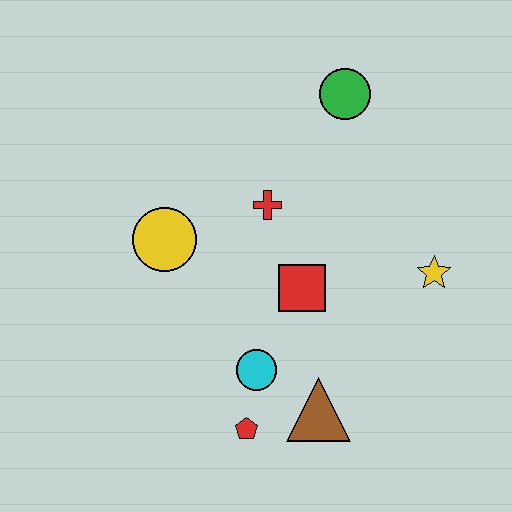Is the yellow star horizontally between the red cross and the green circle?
No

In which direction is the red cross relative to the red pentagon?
The red cross is above the red pentagon.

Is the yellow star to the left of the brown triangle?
No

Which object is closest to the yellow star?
The red square is closest to the yellow star.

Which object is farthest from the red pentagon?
The green circle is farthest from the red pentagon.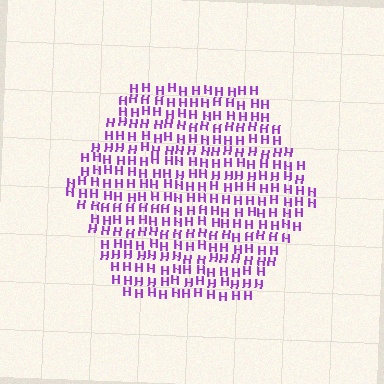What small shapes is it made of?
It is made of small letter H's.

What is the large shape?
The large shape is a hexagon.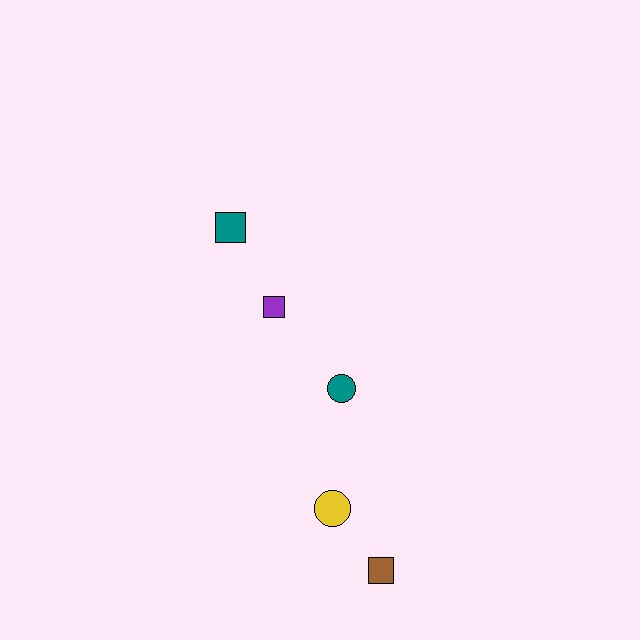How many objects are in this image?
There are 5 objects.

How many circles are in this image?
There are 2 circles.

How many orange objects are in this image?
There are no orange objects.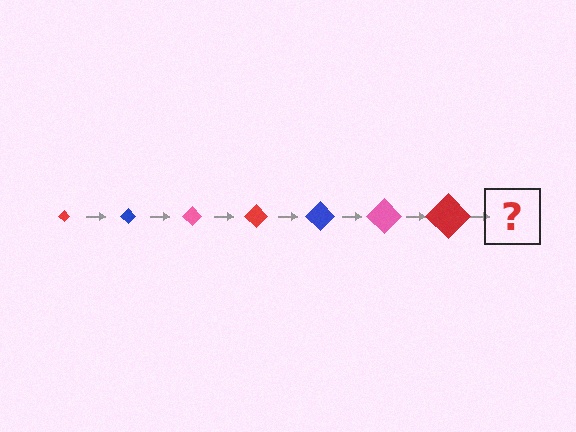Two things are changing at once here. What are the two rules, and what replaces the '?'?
The two rules are that the diamond grows larger each step and the color cycles through red, blue, and pink. The '?' should be a blue diamond, larger than the previous one.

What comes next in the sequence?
The next element should be a blue diamond, larger than the previous one.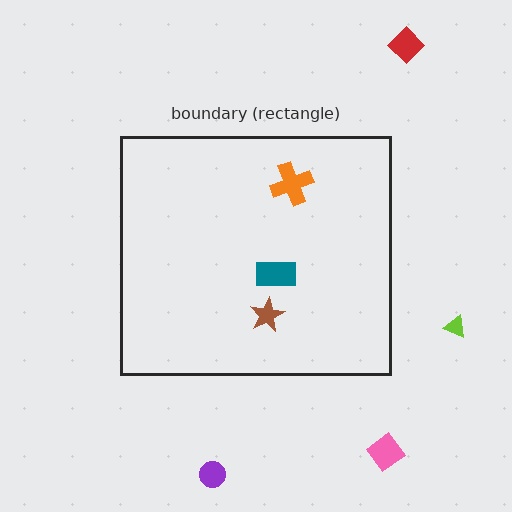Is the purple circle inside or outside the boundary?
Outside.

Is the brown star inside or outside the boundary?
Inside.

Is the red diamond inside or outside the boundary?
Outside.